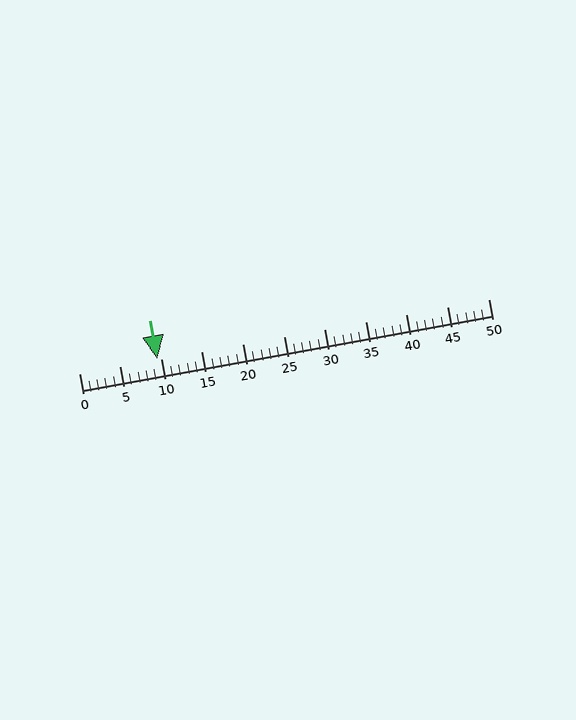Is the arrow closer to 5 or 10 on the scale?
The arrow is closer to 10.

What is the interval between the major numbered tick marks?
The major tick marks are spaced 5 units apart.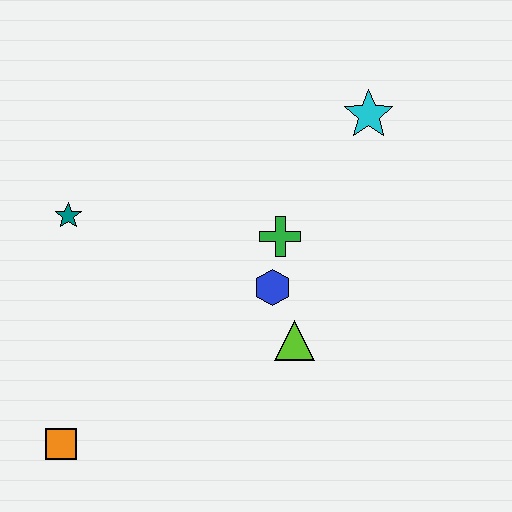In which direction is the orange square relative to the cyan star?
The orange square is below the cyan star.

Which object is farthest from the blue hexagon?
The orange square is farthest from the blue hexagon.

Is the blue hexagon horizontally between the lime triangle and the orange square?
Yes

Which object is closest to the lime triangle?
The blue hexagon is closest to the lime triangle.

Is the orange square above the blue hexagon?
No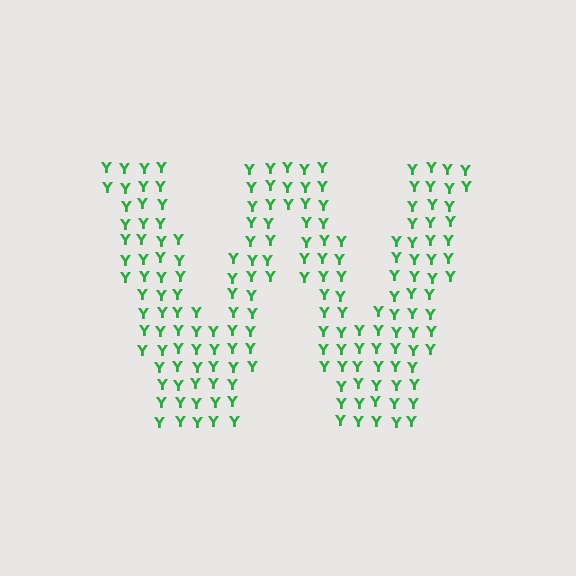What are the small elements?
The small elements are letter Y's.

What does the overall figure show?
The overall figure shows the letter W.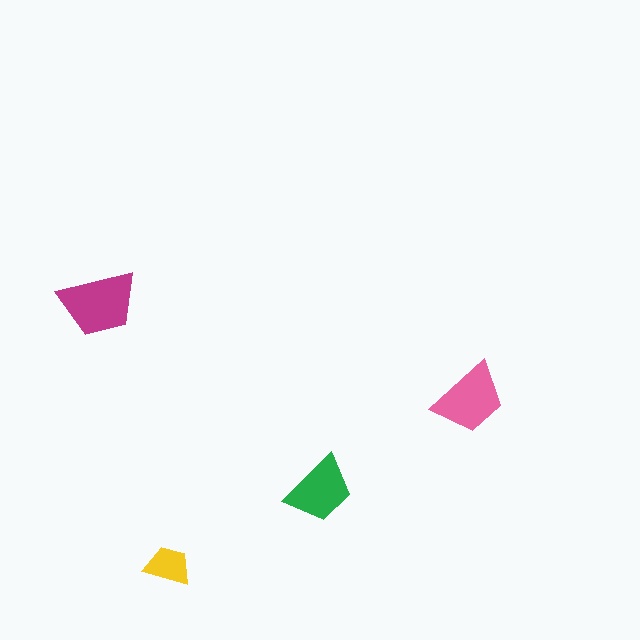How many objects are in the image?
There are 4 objects in the image.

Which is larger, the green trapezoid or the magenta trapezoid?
The magenta one.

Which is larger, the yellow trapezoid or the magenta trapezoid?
The magenta one.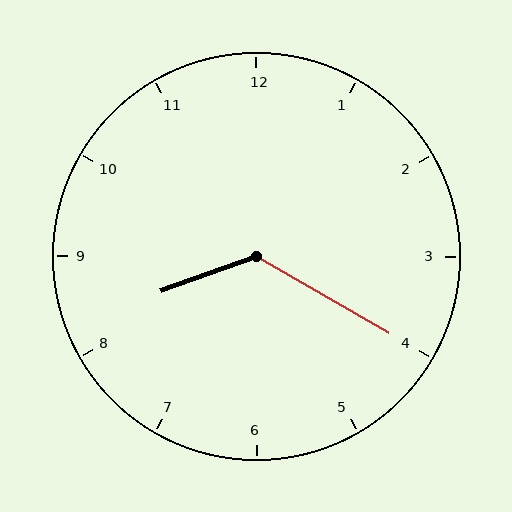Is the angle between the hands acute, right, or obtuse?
It is obtuse.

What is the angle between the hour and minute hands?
Approximately 130 degrees.